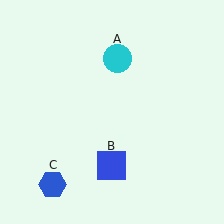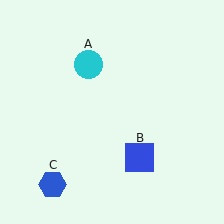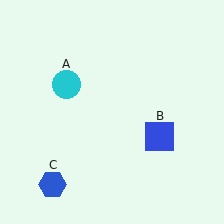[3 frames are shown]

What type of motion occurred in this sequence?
The cyan circle (object A), blue square (object B) rotated counterclockwise around the center of the scene.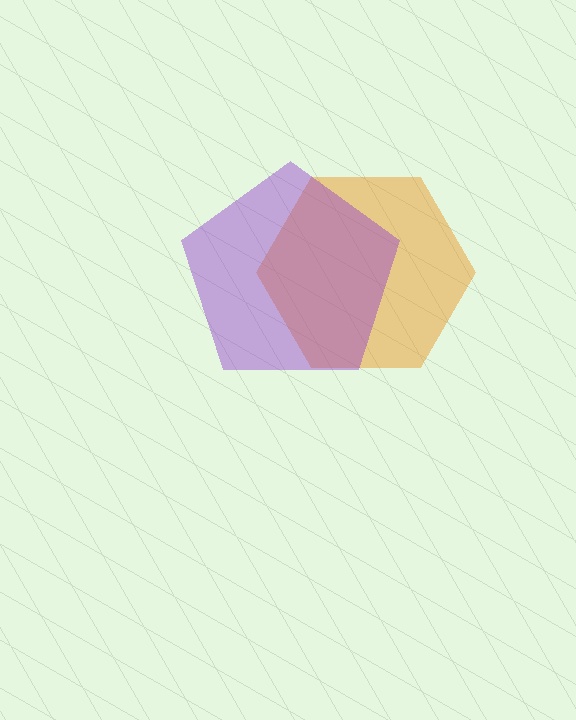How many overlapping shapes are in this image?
There are 2 overlapping shapes in the image.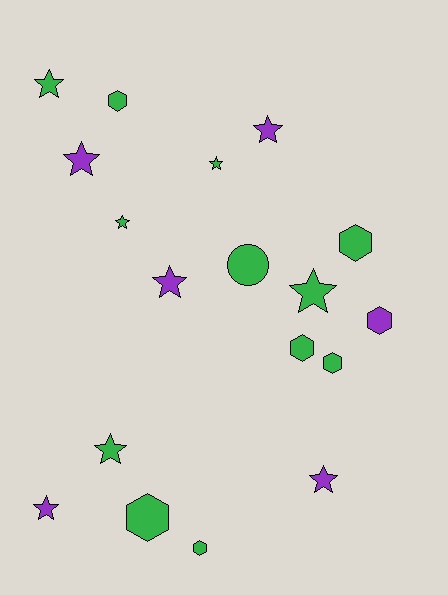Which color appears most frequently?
Green, with 12 objects.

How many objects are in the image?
There are 18 objects.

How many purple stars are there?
There are 5 purple stars.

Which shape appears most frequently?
Star, with 10 objects.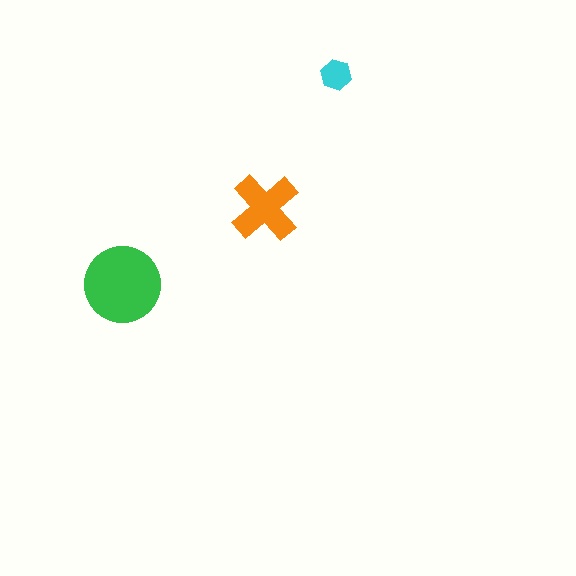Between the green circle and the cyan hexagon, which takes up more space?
The green circle.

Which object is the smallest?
The cyan hexagon.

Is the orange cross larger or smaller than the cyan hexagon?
Larger.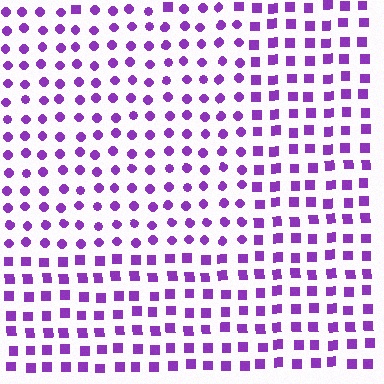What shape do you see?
I see a rectangle.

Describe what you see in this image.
The image is filled with small purple elements arranged in a uniform grid. A rectangle-shaped region contains circles, while the surrounding area contains squares. The boundary is defined purely by the change in element shape.